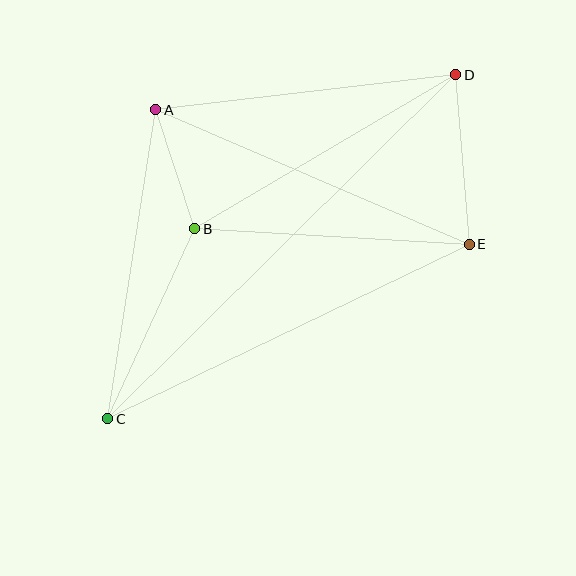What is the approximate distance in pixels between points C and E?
The distance between C and E is approximately 402 pixels.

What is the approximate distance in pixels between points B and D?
The distance between B and D is approximately 303 pixels.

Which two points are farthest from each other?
Points C and D are farthest from each other.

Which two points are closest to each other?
Points A and B are closest to each other.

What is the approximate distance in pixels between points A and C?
The distance between A and C is approximately 313 pixels.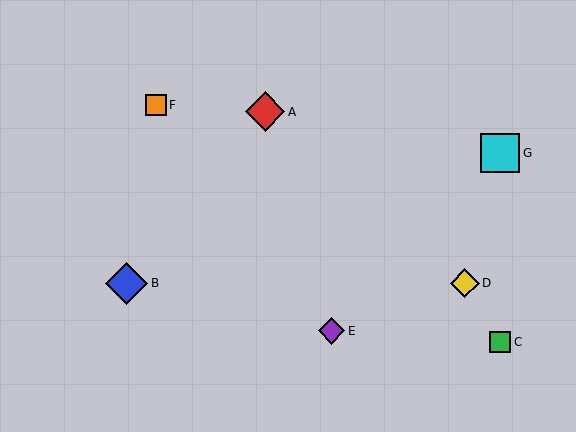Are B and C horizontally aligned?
No, B is at y≈283 and C is at y≈342.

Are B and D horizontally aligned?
Yes, both are at y≈283.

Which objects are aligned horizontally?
Objects B, D are aligned horizontally.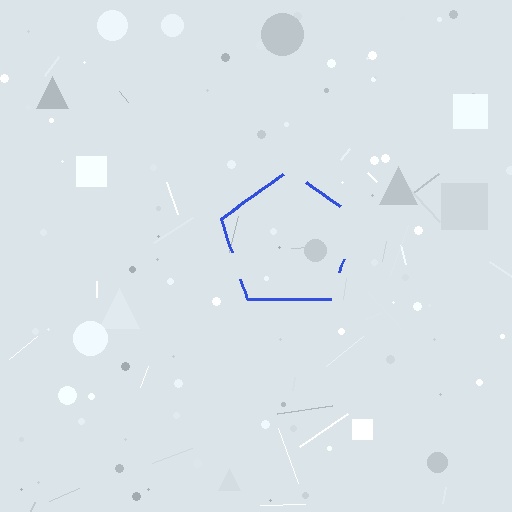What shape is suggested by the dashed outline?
The dashed outline suggests a pentagon.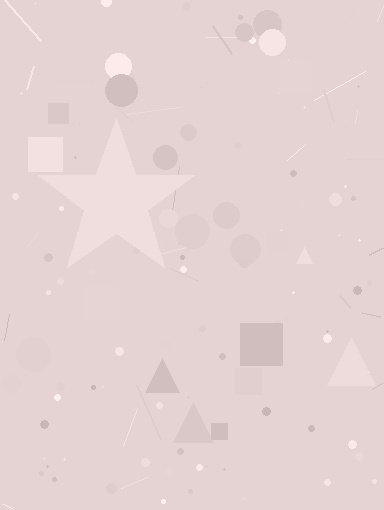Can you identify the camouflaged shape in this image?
The camouflaged shape is a star.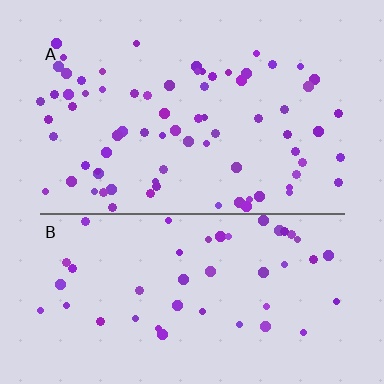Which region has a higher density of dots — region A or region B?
A (the top).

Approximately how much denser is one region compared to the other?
Approximately 1.6× — region A over region B.